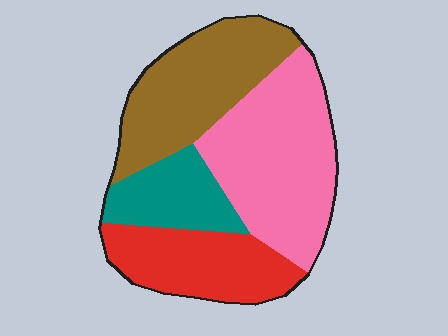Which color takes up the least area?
Teal, at roughly 15%.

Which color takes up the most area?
Pink, at roughly 35%.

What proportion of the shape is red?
Red takes up about one fifth (1/5) of the shape.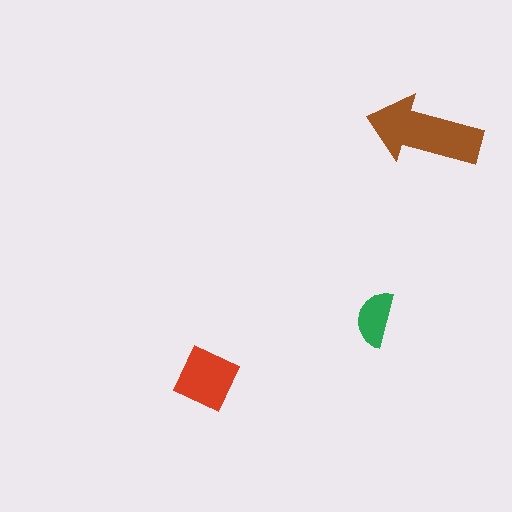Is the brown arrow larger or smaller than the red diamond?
Larger.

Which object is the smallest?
The green semicircle.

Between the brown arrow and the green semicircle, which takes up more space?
The brown arrow.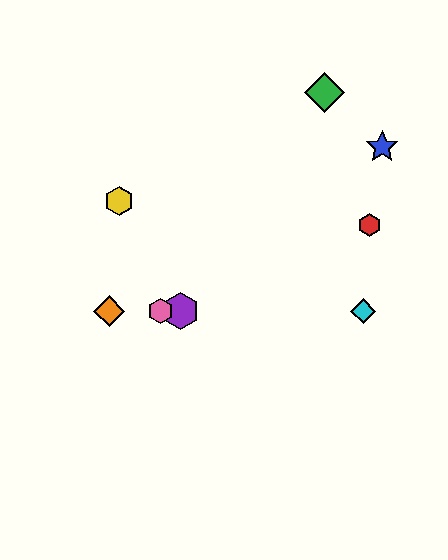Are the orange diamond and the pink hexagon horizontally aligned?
Yes, both are at y≈311.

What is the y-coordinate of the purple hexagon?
The purple hexagon is at y≈311.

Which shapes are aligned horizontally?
The purple hexagon, the orange diamond, the cyan diamond, the pink hexagon are aligned horizontally.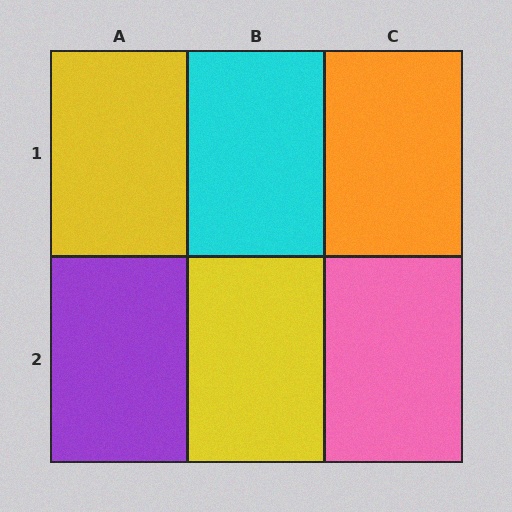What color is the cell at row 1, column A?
Yellow.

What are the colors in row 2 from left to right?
Purple, yellow, pink.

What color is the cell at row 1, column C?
Orange.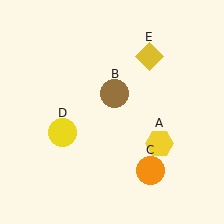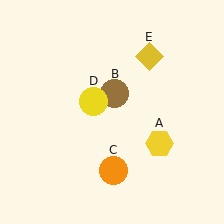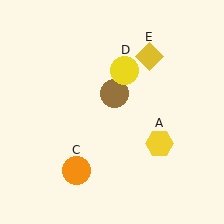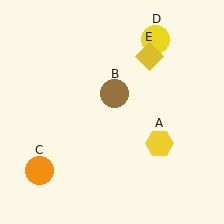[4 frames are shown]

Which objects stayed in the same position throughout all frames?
Yellow hexagon (object A) and brown circle (object B) and yellow diamond (object E) remained stationary.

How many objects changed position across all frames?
2 objects changed position: orange circle (object C), yellow circle (object D).